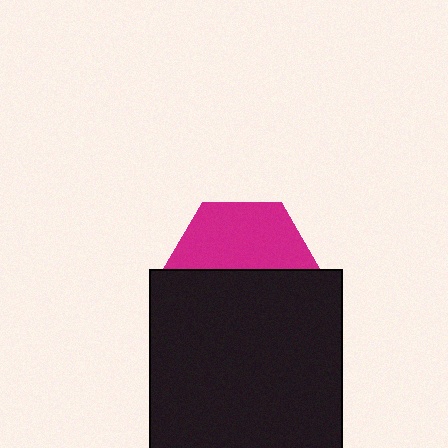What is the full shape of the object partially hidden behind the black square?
The partially hidden object is a magenta hexagon.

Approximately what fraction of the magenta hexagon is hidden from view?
Roughly 51% of the magenta hexagon is hidden behind the black square.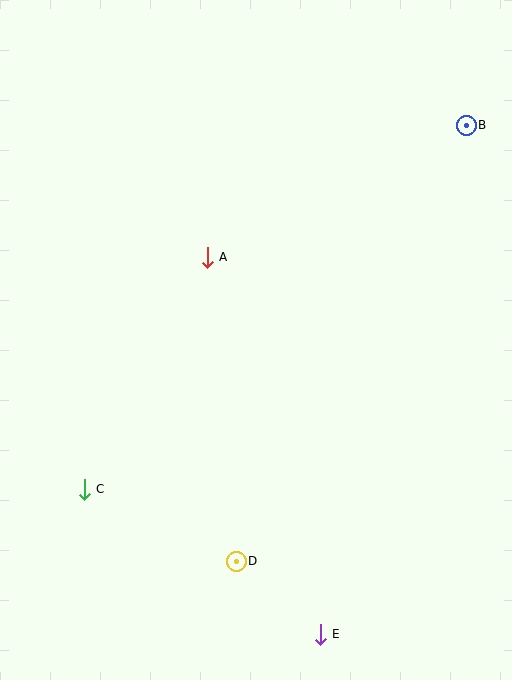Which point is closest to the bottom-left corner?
Point C is closest to the bottom-left corner.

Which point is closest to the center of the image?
Point A at (207, 257) is closest to the center.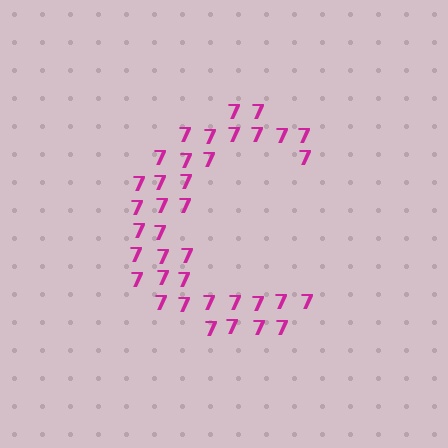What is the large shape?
The large shape is the letter C.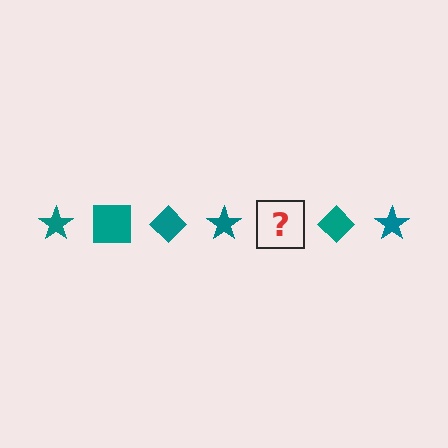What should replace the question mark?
The question mark should be replaced with a teal square.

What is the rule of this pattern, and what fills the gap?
The rule is that the pattern cycles through star, square, diamond shapes in teal. The gap should be filled with a teal square.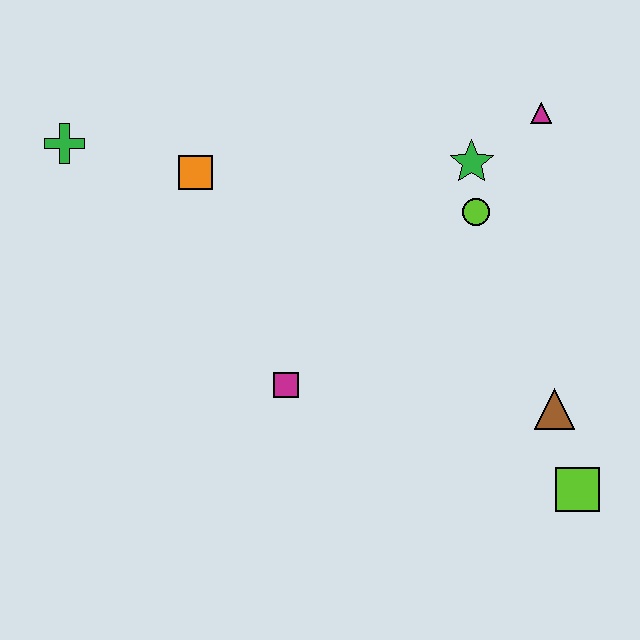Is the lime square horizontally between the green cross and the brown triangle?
No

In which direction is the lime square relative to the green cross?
The lime square is to the right of the green cross.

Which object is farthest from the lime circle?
The green cross is farthest from the lime circle.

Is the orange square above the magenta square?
Yes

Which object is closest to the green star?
The lime circle is closest to the green star.